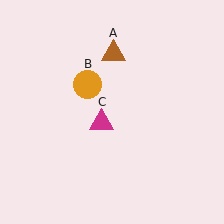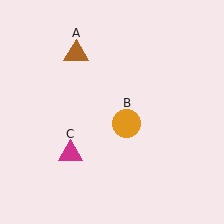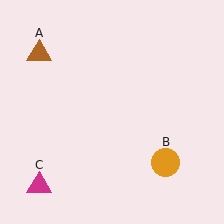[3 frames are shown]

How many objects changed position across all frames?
3 objects changed position: brown triangle (object A), orange circle (object B), magenta triangle (object C).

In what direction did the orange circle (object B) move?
The orange circle (object B) moved down and to the right.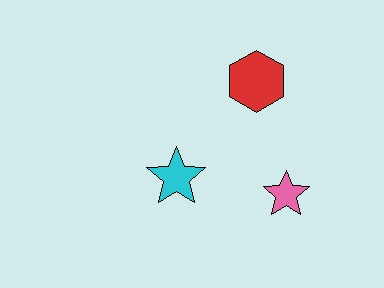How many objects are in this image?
There are 3 objects.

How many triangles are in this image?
There are no triangles.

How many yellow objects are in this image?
There are no yellow objects.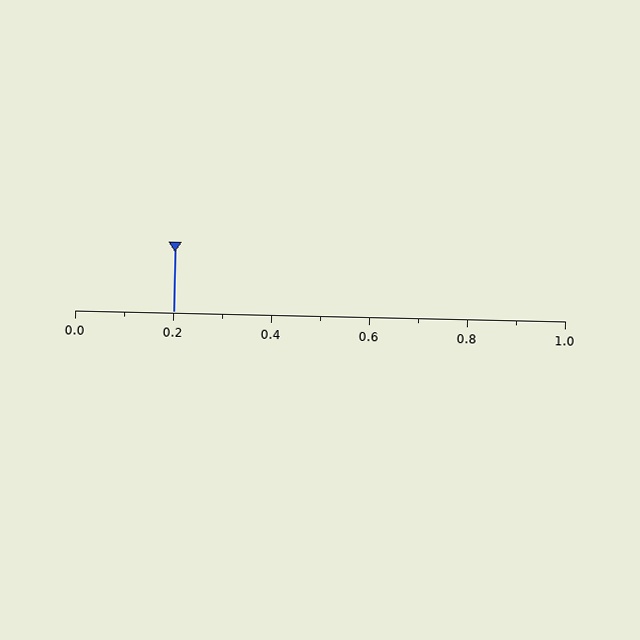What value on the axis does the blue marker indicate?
The marker indicates approximately 0.2.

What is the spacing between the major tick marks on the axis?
The major ticks are spaced 0.2 apart.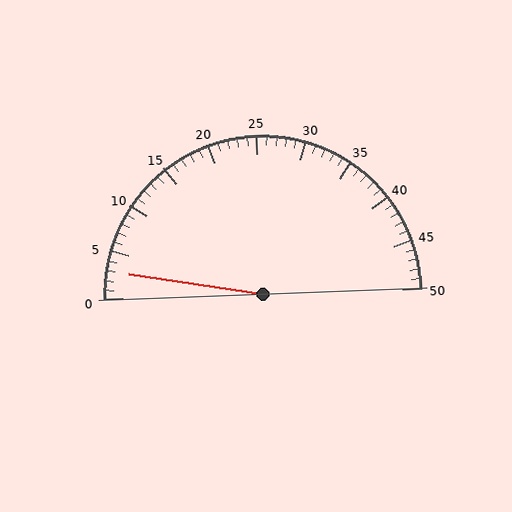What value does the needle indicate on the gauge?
The needle indicates approximately 3.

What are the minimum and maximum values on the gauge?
The gauge ranges from 0 to 50.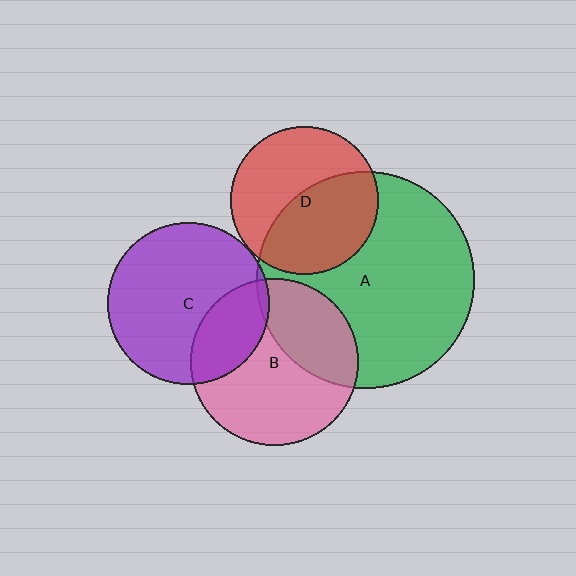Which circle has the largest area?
Circle A (green).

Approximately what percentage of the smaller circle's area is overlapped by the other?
Approximately 50%.